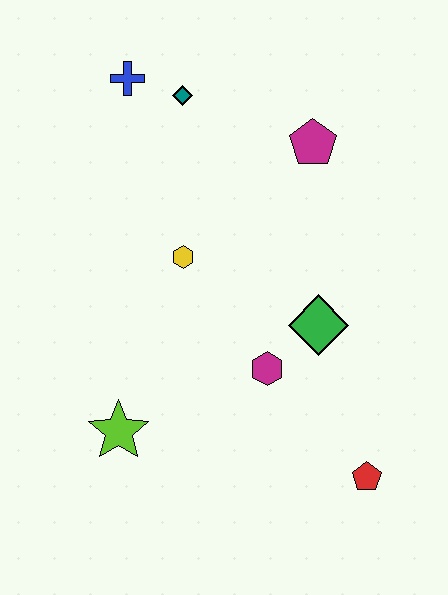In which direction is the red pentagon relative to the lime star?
The red pentagon is to the right of the lime star.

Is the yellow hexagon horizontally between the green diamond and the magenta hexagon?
No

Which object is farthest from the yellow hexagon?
The red pentagon is farthest from the yellow hexagon.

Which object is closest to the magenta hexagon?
The green diamond is closest to the magenta hexagon.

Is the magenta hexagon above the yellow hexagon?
No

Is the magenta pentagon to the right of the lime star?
Yes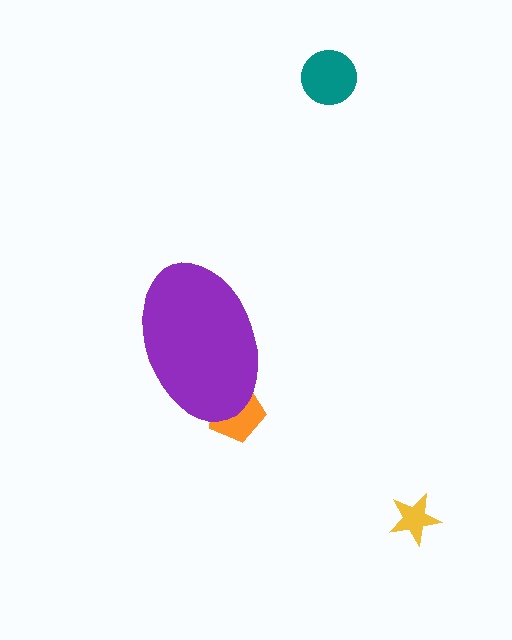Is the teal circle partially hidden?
No, the teal circle is fully visible.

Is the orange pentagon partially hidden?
Yes, the orange pentagon is partially hidden behind the purple ellipse.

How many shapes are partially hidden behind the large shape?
1 shape is partially hidden.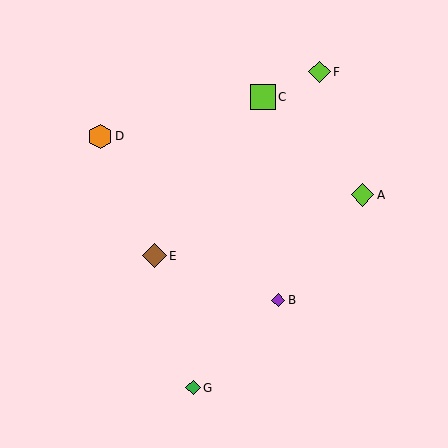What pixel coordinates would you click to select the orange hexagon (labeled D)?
Click at (100, 136) to select the orange hexagon D.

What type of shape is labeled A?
Shape A is a lime diamond.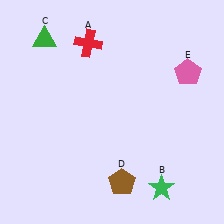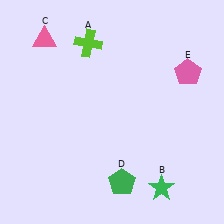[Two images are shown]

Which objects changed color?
A changed from red to lime. C changed from green to pink. D changed from brown to green.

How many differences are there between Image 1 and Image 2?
There are 3 differences between the two images.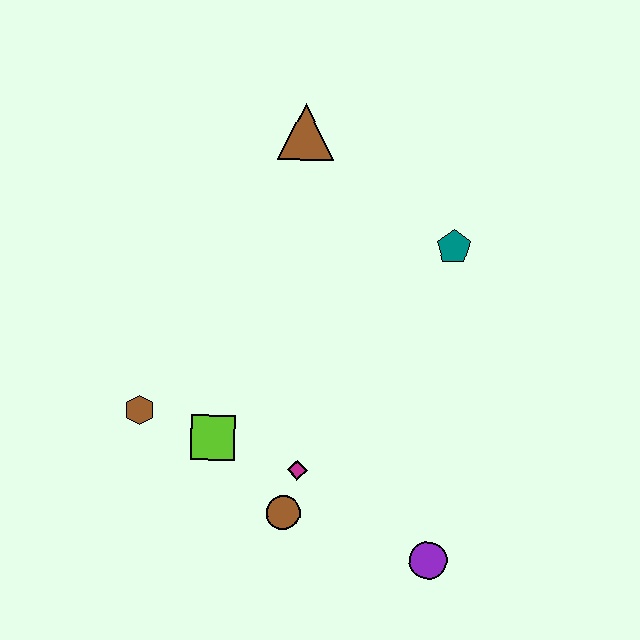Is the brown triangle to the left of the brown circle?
No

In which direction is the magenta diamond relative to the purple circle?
The magenta diamond is to the left of the purple circle.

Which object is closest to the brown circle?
The magenta diamond is closest to the brown circle.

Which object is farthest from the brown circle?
The brown triangle is farthest from the brown circle.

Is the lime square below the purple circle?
No